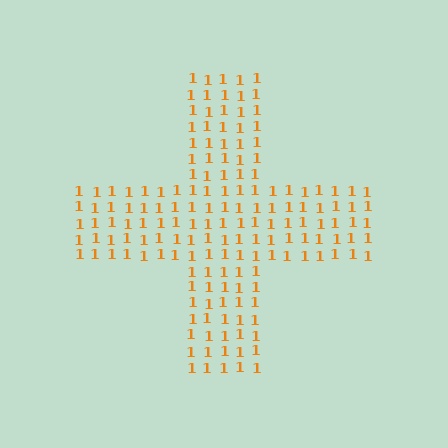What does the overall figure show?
The overall figure shows a cross.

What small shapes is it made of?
It is made of small digit 1's.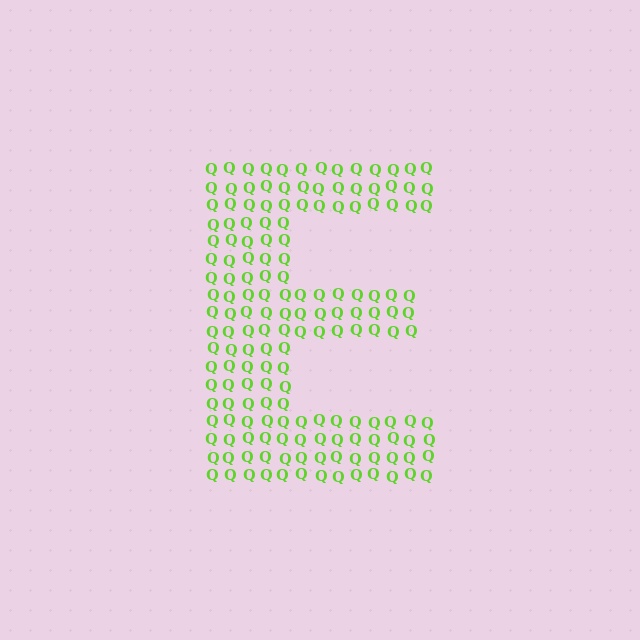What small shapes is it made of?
It is made of small letter Q's.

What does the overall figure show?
The overall figure shows the letter E.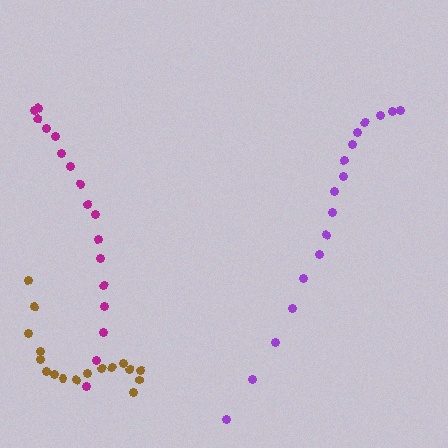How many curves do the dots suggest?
There are 3 distinct paths.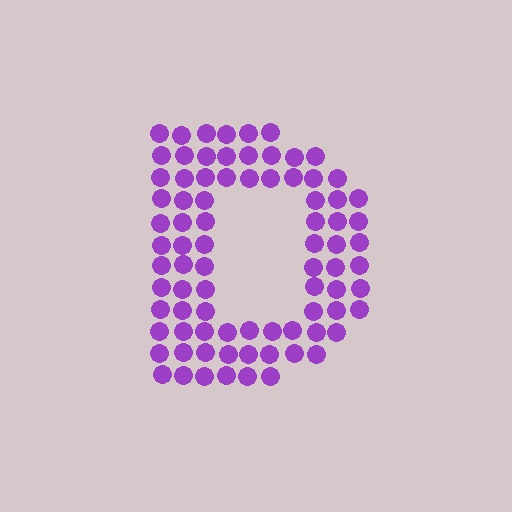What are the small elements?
The small elements are circles.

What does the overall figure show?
The overall figure shows the letter D.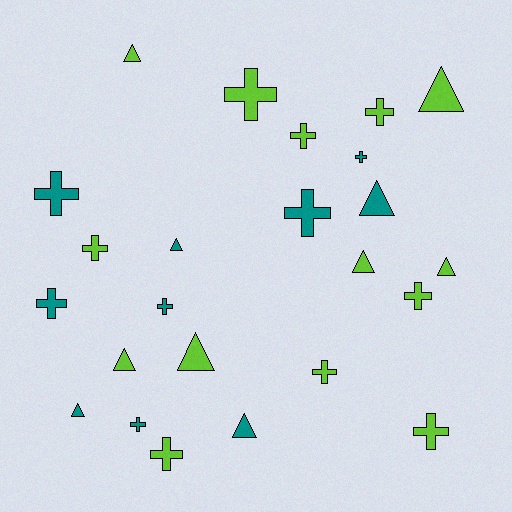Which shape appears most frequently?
Cross, with 14 objects.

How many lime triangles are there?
There are 6 lime triangles.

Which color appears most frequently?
Lime, with 14 objects.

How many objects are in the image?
There are 24 objects.